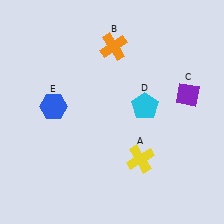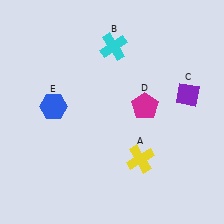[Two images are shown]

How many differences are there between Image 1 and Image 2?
There are 2 differences between the two images.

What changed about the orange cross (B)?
In Image 1, B is orange. In Image 2, it changed to cyan.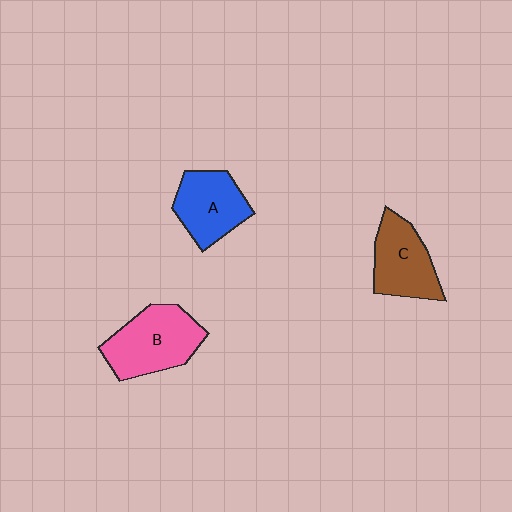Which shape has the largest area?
Shape B (pink).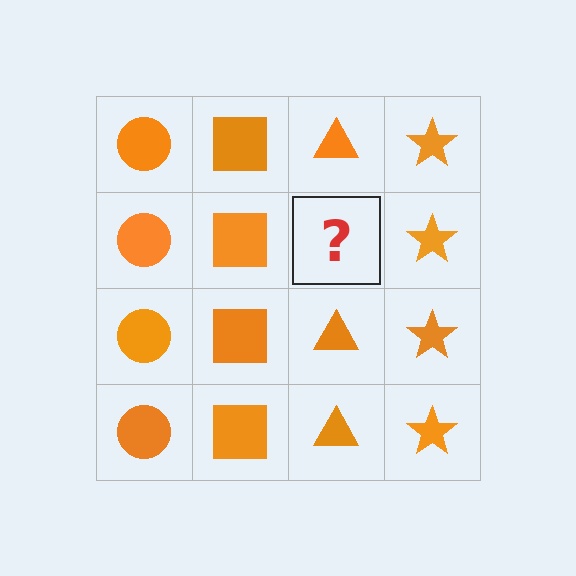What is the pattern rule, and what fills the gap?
The rule is that each column has a consistent shape. The gap should be filled with an orange triangle.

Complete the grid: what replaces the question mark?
The question mark should be replaced with an orange triangle.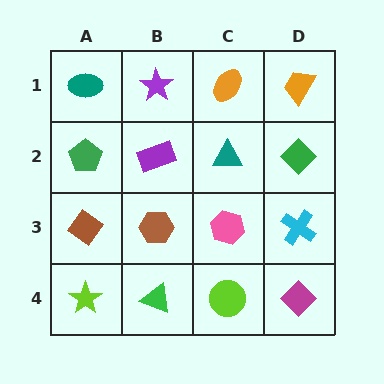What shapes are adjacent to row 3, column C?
A teal triangle (row 2, column C), a lime circle (row 4, column C), a brown hexagon (row 3, column B), a cyan cross (row 3, column D).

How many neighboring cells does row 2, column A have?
3.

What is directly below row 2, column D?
A cyan cross.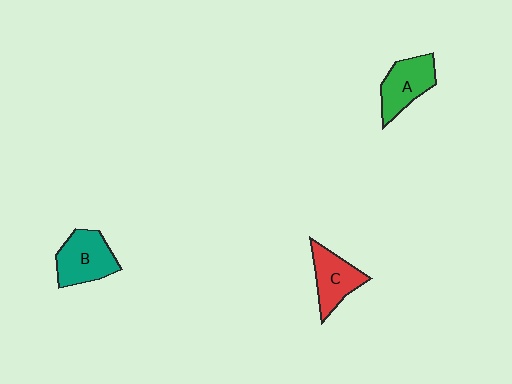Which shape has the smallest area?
Shape C (red).